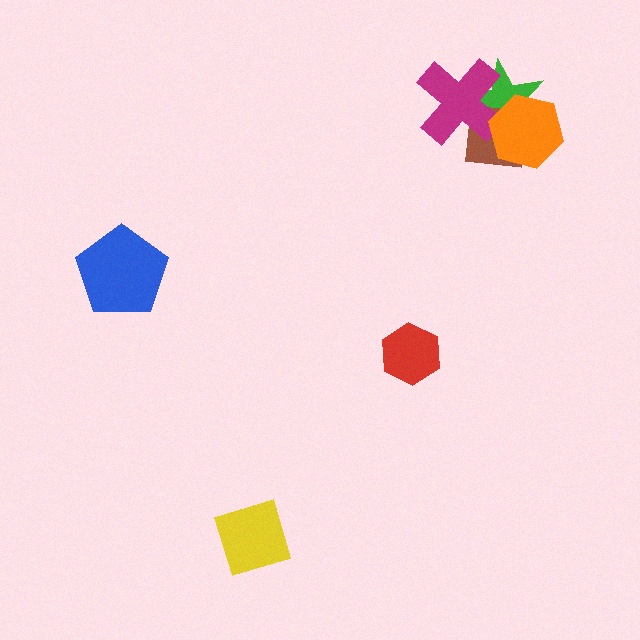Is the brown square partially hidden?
Yes, it is partially covered by another shape.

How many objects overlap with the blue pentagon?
0 objects overlap with the blue pentagon.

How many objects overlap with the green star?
3 objects overlap with the green star.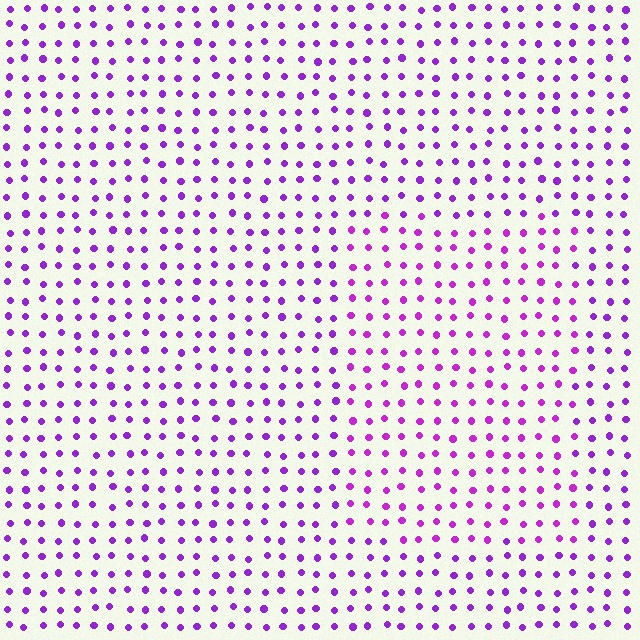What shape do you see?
I see a rectangle.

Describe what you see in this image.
The image is filled with small purple elements in a uniform arrangement. A rectangle-shaped region is visible where the elements are tinted to a slightly different hue, forming a subtle color boundary.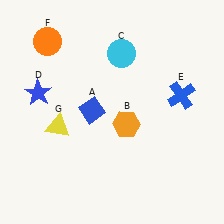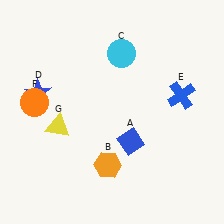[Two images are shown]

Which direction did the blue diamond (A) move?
The blue diamond (A) moved right.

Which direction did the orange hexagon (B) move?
The orange hexagon (B) moved down.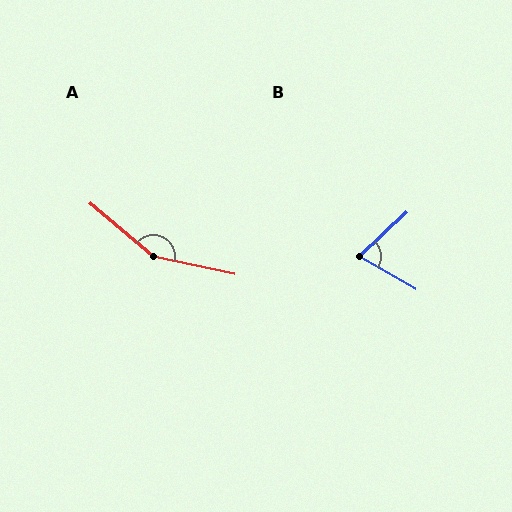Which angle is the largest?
A, at approximately 152 degrees.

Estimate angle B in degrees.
Approximately 73 degrees.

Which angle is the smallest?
B, at approximately 73 degrees.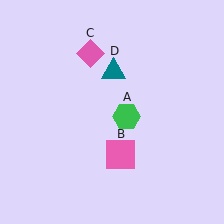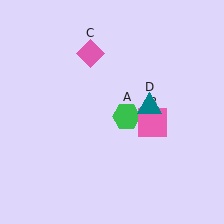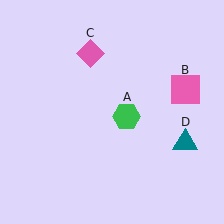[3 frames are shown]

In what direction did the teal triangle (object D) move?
The teal triangle (object D) moved down and to the right.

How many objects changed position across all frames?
2 objects changed position: pink square (object B), teal triangle (object D).